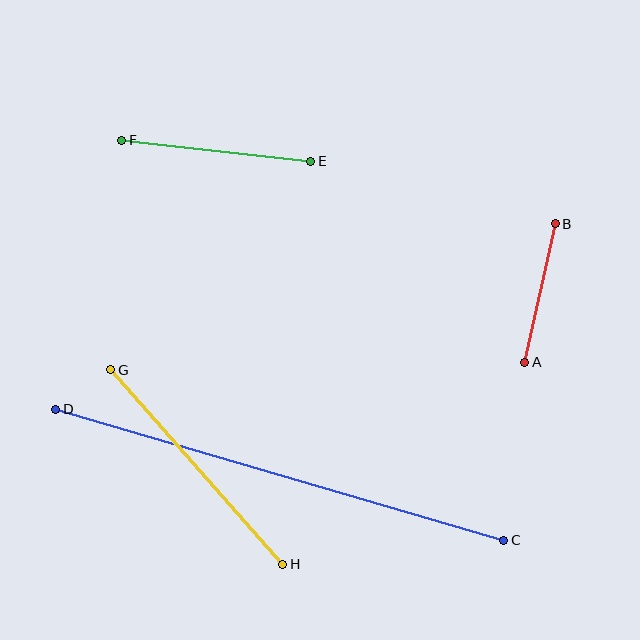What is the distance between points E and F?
The distance is approximately 190 pixels.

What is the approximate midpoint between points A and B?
The midpoint is at approximately (540, 293) pixels.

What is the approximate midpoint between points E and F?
The midpoint is at approximately (216, 151) pixels.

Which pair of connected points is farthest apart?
Points C and D are farthest apart.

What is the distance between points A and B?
The distance is approximately 142 pixels.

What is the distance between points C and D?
The distance is approximately 467 pixels.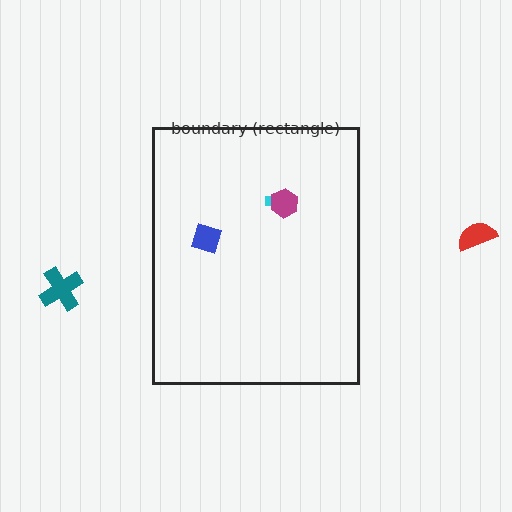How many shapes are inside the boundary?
3 inside, 2 outside.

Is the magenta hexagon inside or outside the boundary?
Inside.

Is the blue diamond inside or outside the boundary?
Inside.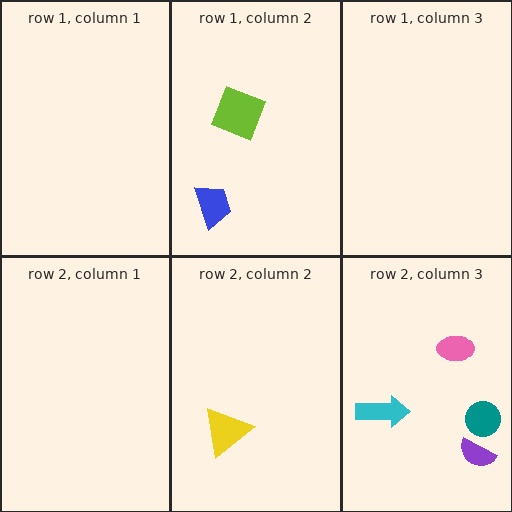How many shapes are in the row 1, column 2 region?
2.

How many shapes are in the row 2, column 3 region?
4.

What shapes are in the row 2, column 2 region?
The yellow triangle.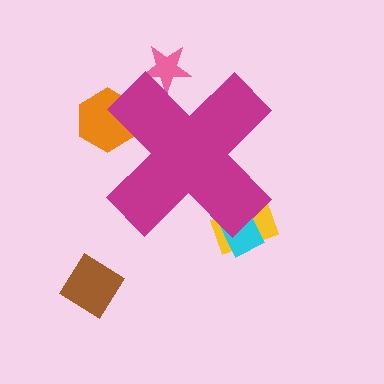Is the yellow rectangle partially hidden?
Yes, the yellow rectangle is partially hidden behind the magenta cross.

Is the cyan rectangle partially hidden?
Yes, the cyan rectangle is partially hidden behind the magenta cross.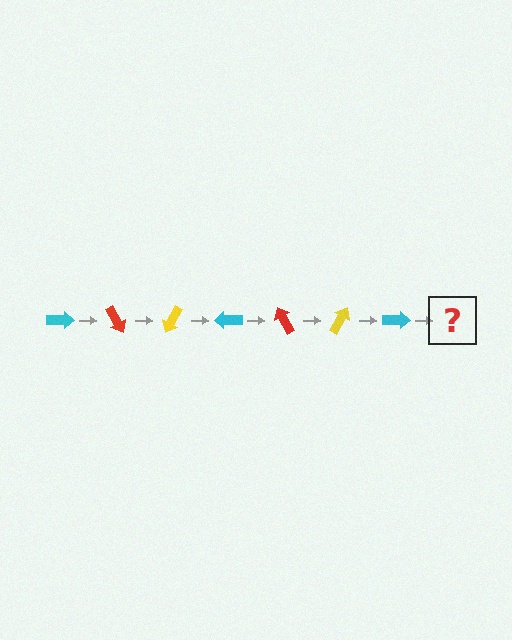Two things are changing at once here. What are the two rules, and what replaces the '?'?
The two rules are that it rotates 60 degrees each step and the color cycles through cyan, red, and yellow. The '?' should be a red arrow, rotated 420 degrees from the start.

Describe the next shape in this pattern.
It should be a red arrow, rotated 420 degrees from the start.